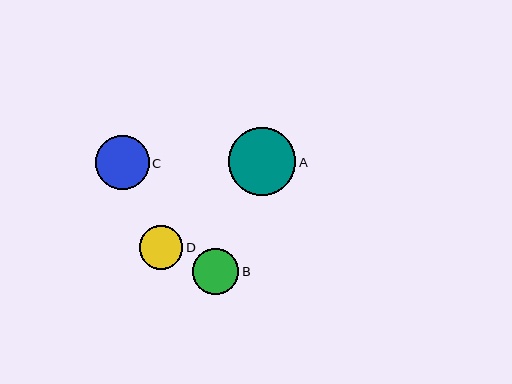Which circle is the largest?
Circle A is the largest with a size of approximately 68 pixels.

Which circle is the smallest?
Circle D is the smallest with a size of approximately 44 pixels.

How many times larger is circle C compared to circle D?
Circle C is approximately 1.2 times the size of circle D.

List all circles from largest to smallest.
From largest to smallest: A, C, B, D.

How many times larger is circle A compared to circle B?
Circle A is approximately 1.5 times the size of circle B.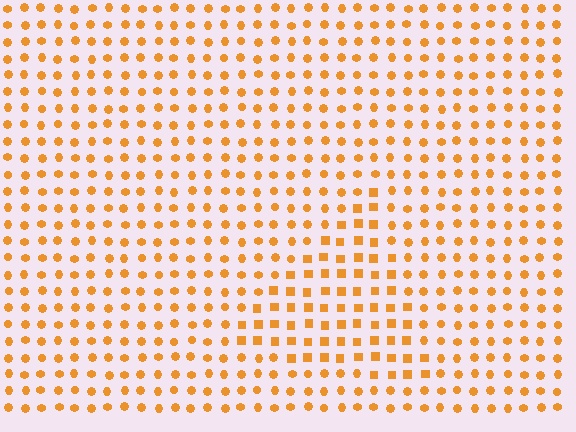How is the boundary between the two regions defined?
The boundary is defined by a change in element shape: squares inside vs. circles outside. All elements share the same color and spacing.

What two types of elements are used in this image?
The image uses squares inside the triangle region and circles outside it.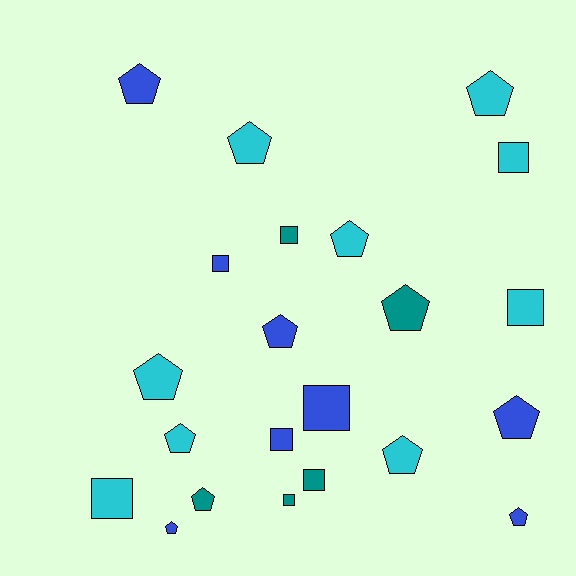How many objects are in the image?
There are 22 objects.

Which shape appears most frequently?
Pentagon, with 13 objects.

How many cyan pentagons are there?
There are 6 cyan pentagons.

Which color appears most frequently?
Cyan, with 9 objects.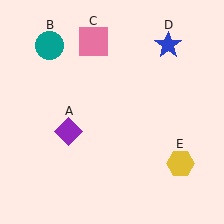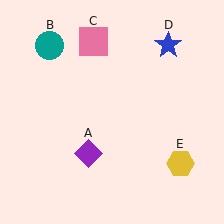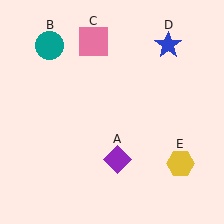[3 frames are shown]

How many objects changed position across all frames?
1 object changed position: purple diamond (object A).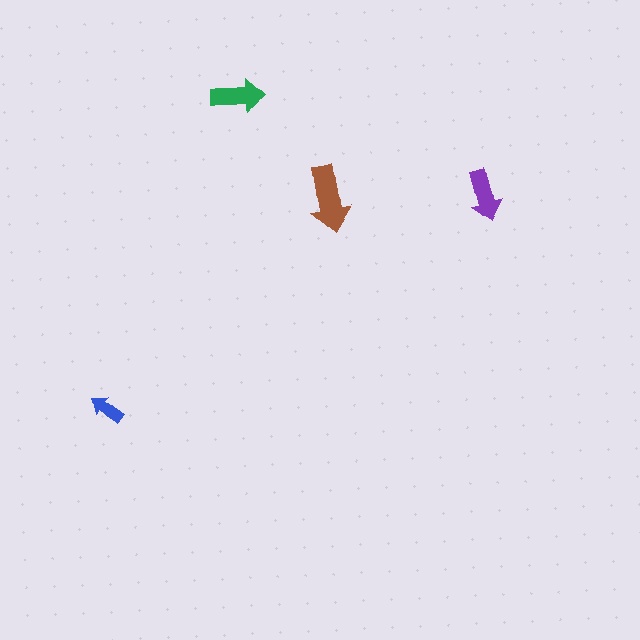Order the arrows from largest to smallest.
the brown one, the green one, the purple one, the blue one.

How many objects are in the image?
There are 4 objects in the image.